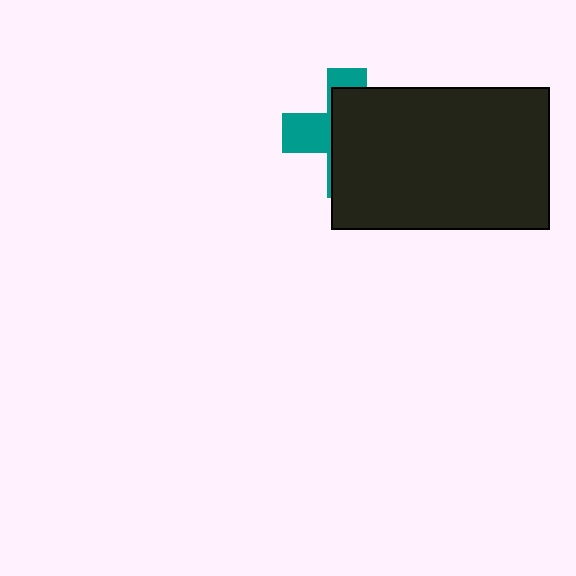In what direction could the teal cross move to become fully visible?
The teal cross could move left. That would shift it out from behind the black rectangle entirely.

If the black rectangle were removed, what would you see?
You would see the complete teal cross.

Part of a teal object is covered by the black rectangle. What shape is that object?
It is a cross.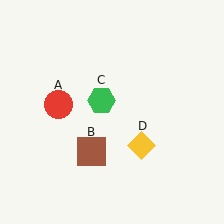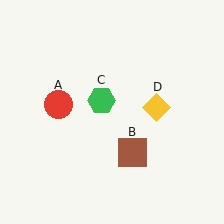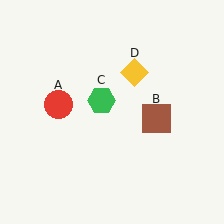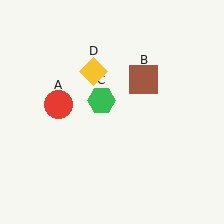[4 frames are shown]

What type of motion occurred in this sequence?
The brown square (object B), yellow diamond (object D) rotated counterclockwise around the center of the scene.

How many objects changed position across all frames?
2 objects changed position: brown square (object B), yellow diamond (object D).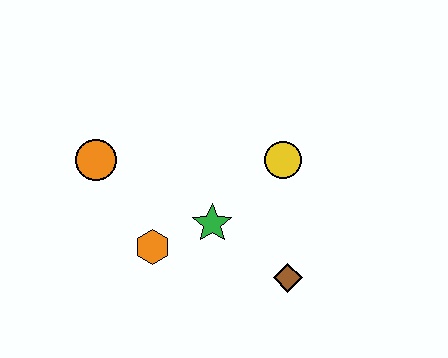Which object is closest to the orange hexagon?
The green star is closest to the orange hexagon.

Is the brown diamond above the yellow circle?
No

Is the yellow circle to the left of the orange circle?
No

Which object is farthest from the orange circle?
The brown diamond is farthest from the orange circle.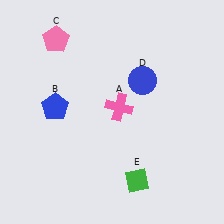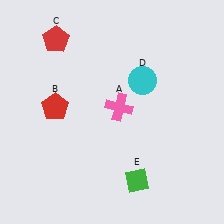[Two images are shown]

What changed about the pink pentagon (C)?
In Image 1, C is pink. In Image 2, it changed to red.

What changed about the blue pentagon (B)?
In Image 1, B is blue. In Image 2, it changed to red.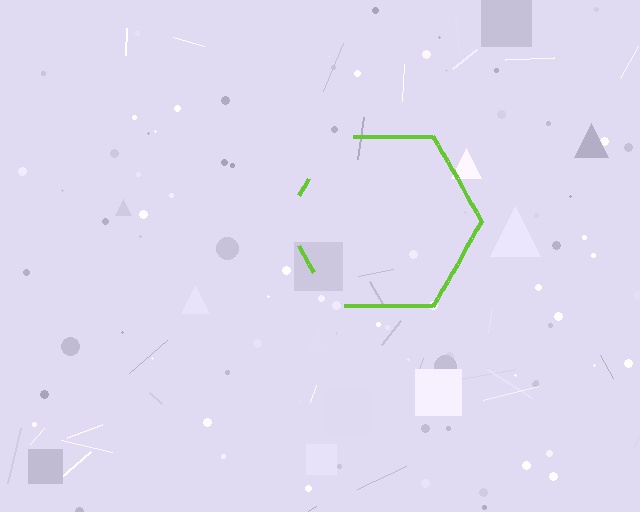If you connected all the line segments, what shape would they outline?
They would outline a hexagon.